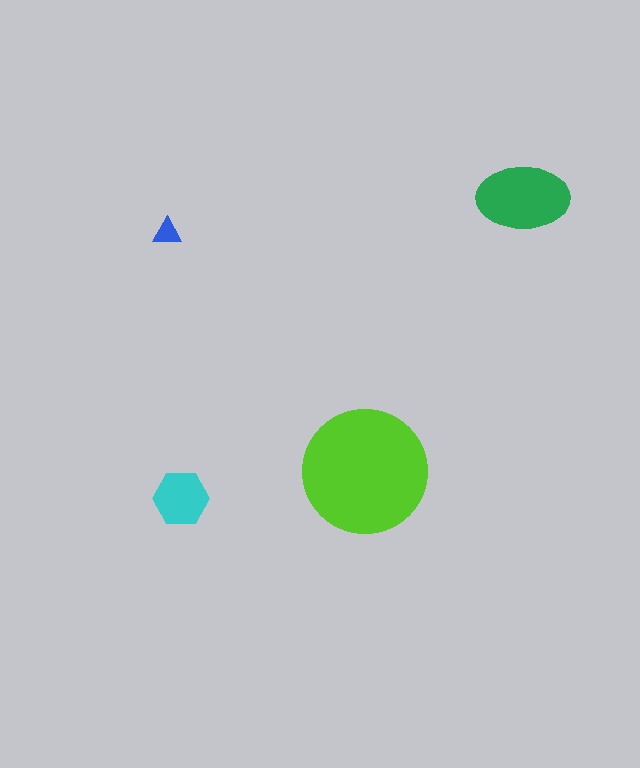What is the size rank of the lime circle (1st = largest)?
1st.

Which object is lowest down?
The cyan hexagon is bottommost.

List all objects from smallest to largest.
The blue triangle, the cyan hexagon, the green ellipse, the lime circle.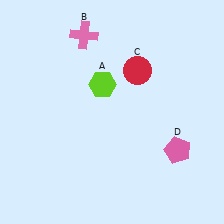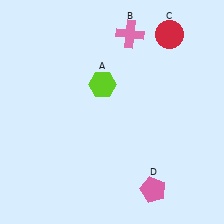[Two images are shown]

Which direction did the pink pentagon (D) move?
The pink pentagon (D) moved down.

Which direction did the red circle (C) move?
The red circle (C) moved up.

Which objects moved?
The objects that moved are: the pink cross (B), the red circle (C), the pink pentagon (D).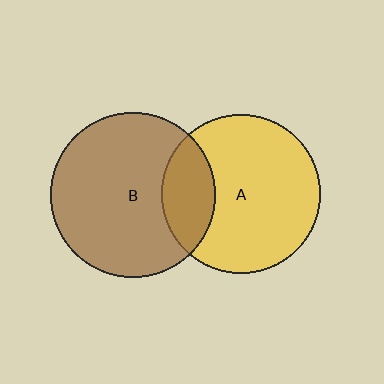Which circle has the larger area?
Circle B (brown).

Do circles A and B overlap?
Yes.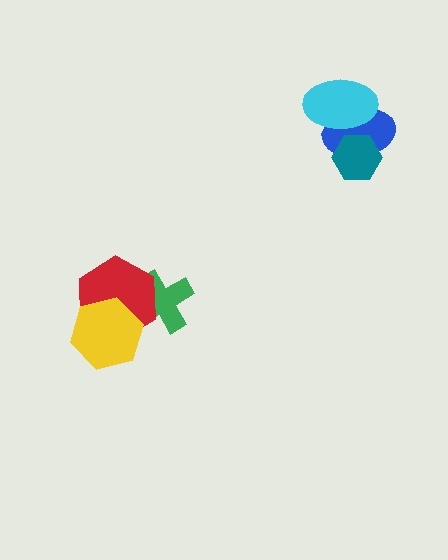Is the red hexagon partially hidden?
Yes, it is partially covered by another shape.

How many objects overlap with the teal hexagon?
2 objects overlap with the teal hexagon.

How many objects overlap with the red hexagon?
2 objects overlap with the red hexagon.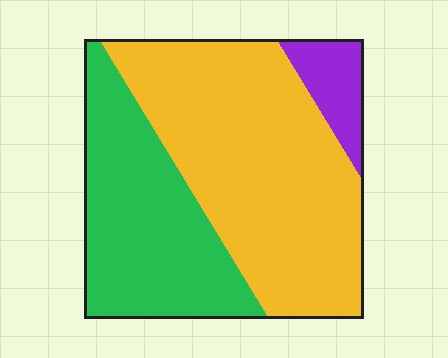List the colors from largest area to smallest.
From largest to smallest: yellow, green, purple.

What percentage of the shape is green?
Green covers 36% of the shape.